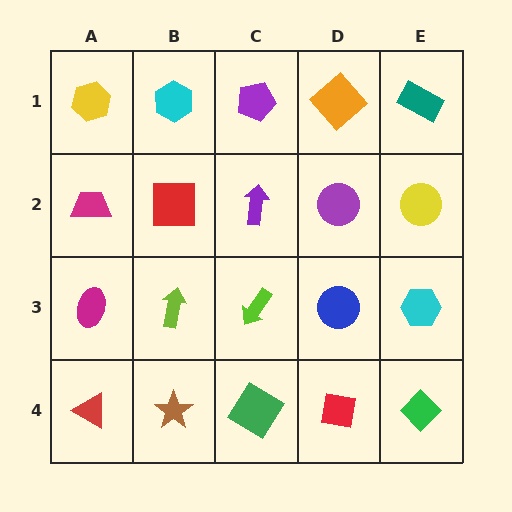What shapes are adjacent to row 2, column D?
An orange diamond (row 1, column D), a blue circle (row 3, column D), a purple arrow (row 2, column C), a yellow circle (row 2, column E).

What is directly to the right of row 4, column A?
A brown star.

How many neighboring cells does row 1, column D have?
3.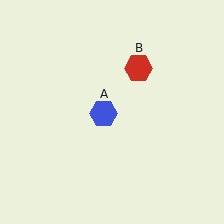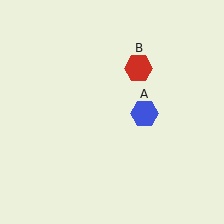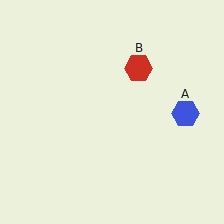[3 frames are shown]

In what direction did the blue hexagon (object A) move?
The blue hexagon (object A) moved right.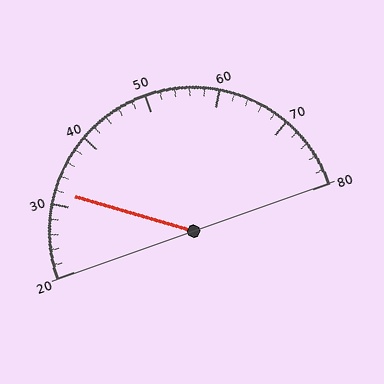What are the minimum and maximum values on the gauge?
The gauge ranges from 20 to 80.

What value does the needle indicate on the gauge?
The needle indicates approximately 32.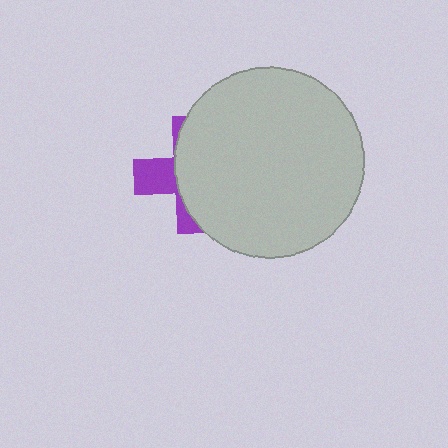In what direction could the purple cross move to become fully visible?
The purple cross could move left. That would shift it out from behind the light gray circle entirely.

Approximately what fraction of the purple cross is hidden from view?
Roughly 69% of the purple cross is hidden behind the light gray circle.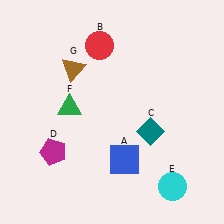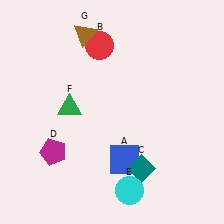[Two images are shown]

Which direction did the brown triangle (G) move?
The brown triangle (G) moved up.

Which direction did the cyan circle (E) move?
The cyan circle (E) moved left.